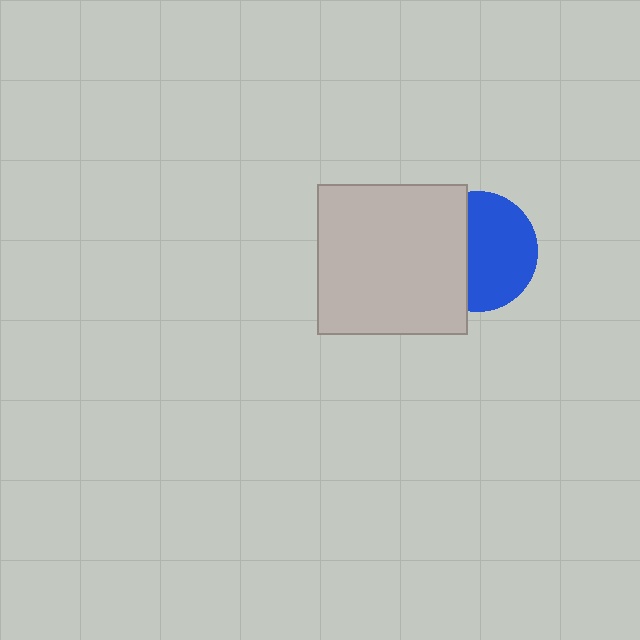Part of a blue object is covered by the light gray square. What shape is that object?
It is a circle.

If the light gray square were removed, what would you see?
You would see the complete blue circle.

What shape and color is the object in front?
The object in front is a light gray square.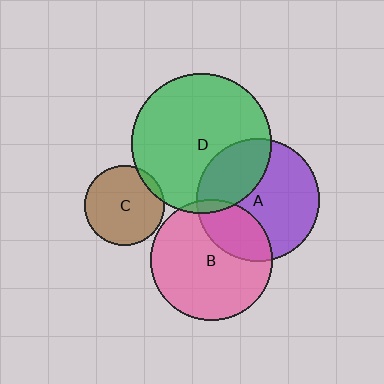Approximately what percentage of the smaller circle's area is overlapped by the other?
Approximately 5%.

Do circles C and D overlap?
Yes.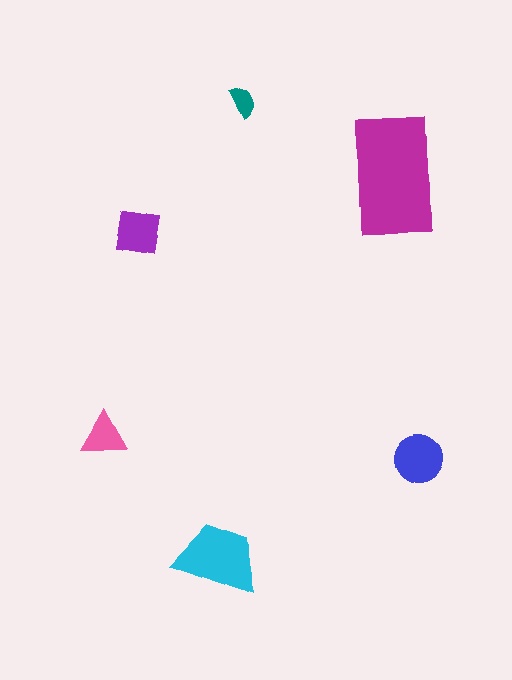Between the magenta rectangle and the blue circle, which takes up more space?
The magenta rectangle.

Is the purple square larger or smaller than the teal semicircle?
Larger.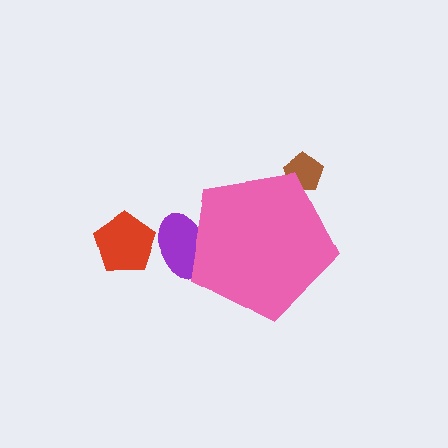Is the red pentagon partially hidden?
No, the red pentagon is fully visible.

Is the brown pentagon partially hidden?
Yes, the brown pentagon is partially hidden behind the pink pentagon.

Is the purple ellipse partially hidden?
Yes, the purple ellipse is partially hidden behind the pink pentagon.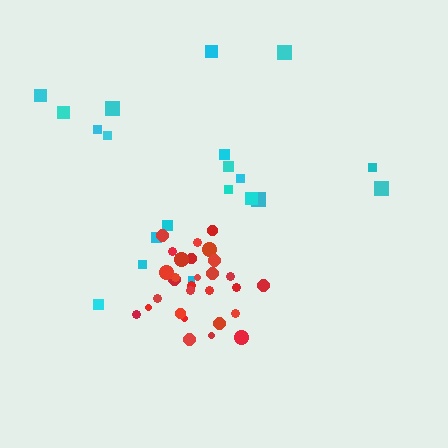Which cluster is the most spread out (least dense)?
Cyan.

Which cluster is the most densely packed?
Red.